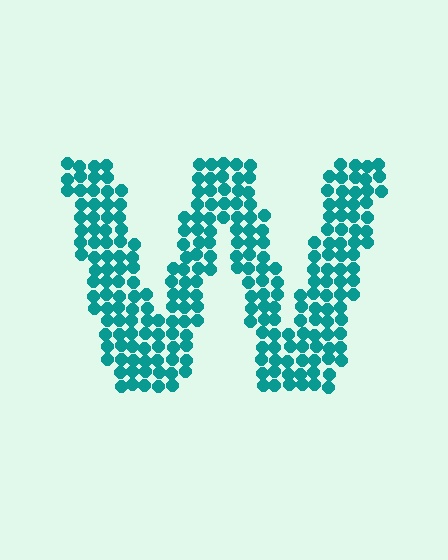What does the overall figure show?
The overall figure shows the letter W.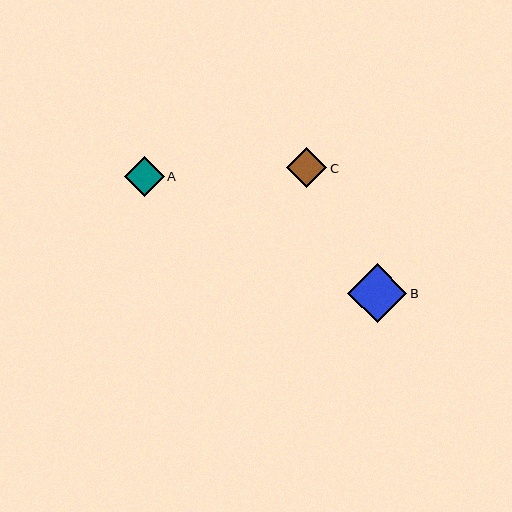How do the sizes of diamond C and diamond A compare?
Diamond C and diamond A are approximately the same size.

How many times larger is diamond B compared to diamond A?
Diamond B is approximately 1.5 times the size of diamond A.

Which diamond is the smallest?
Diamond A is the smallest with a size of approximately 40 pixels.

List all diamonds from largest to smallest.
From largest to smallest: B, C, A.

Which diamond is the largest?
Diamond B is the largest with a size of approximately 59 pixels.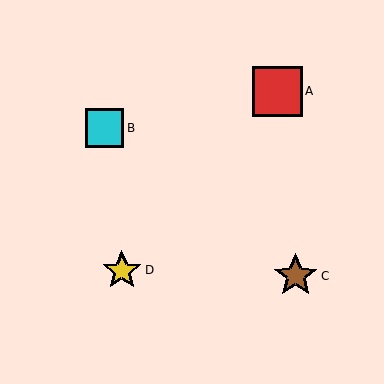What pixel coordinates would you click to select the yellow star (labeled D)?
Click at (122, 270) to select the yellow star D.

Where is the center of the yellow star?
The center of the yellow star is at (122, 270).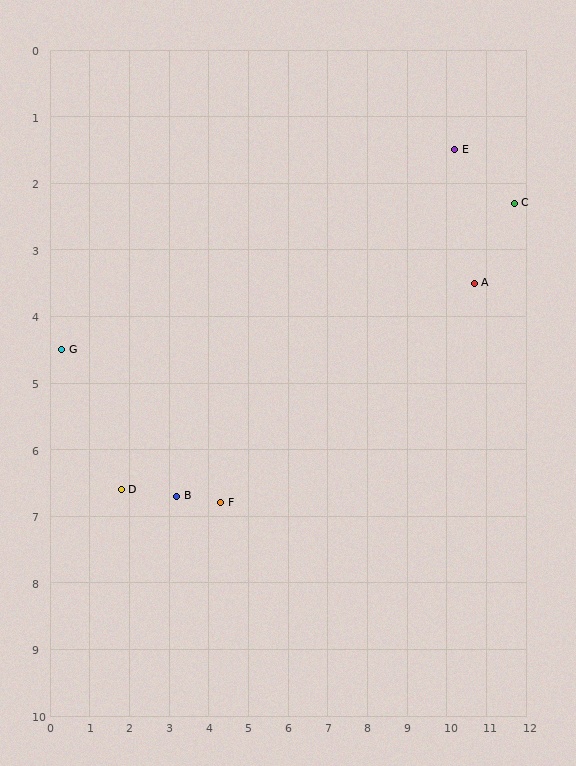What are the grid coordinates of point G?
Point G is at approximately (0.3, 4.5).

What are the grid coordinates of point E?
Point E is at approximately (10.2, 1.5).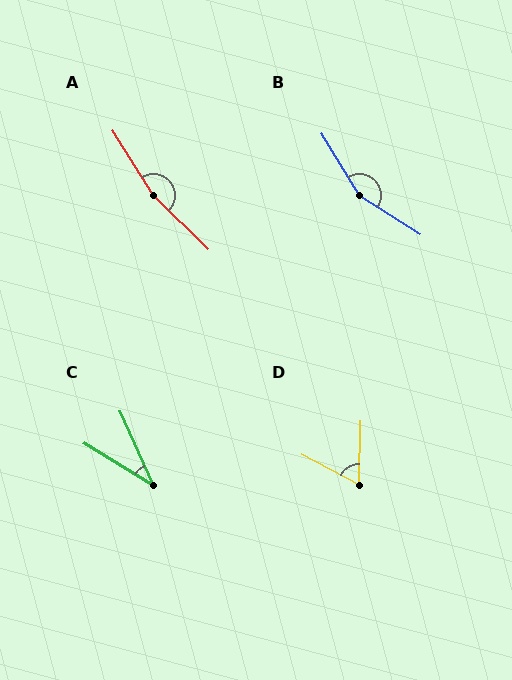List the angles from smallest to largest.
C (34°), D (63°), B (154°), A (167°).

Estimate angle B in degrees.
Approximately 154 degrees.